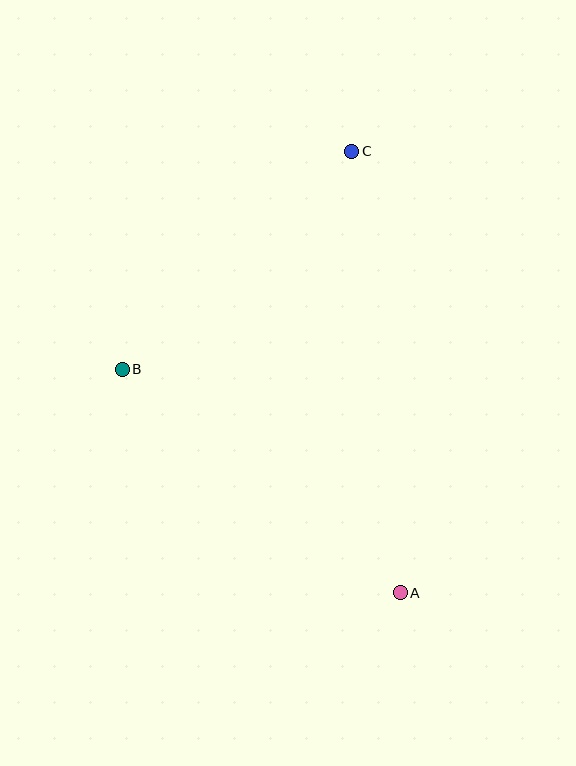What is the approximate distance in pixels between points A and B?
The distance between A and B is approximately 357 pixels.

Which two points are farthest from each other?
Points A and C are farthest from each other.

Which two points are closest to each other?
Points B and C are closest to each other.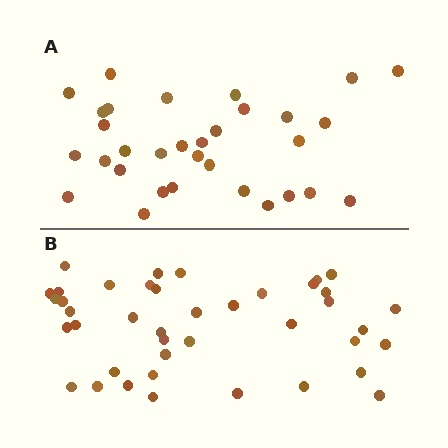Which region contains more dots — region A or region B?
Region B (the bottom region) has more dots.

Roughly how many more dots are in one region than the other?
Region B has roughly 8 or so more dots than region A.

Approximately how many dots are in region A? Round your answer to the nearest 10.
About 30 dots. (The exact count is 32, which rounds to 30.)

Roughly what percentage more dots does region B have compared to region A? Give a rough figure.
About 30% more.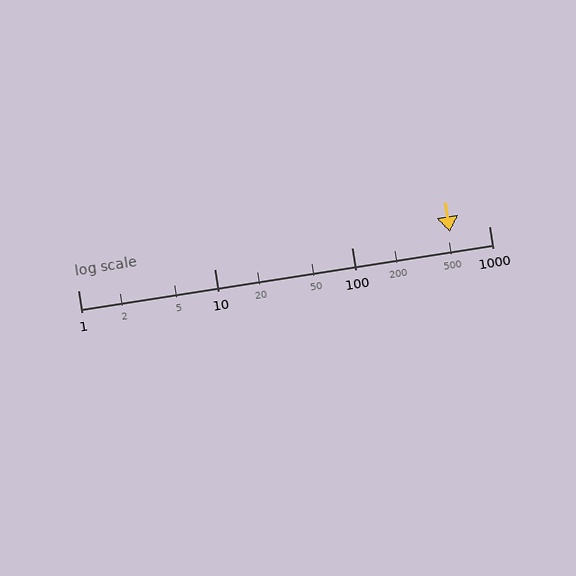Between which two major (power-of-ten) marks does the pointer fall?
The pointer is between 100 and 1000.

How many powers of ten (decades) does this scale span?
The scale spans 3 decades, from 1 to 1000.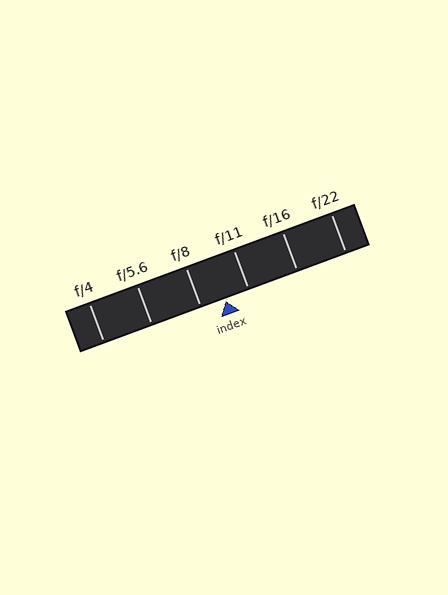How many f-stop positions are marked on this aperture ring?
There are 6 f-stop positions marked.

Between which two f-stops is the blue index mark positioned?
The index mark is between f/8 and f/11.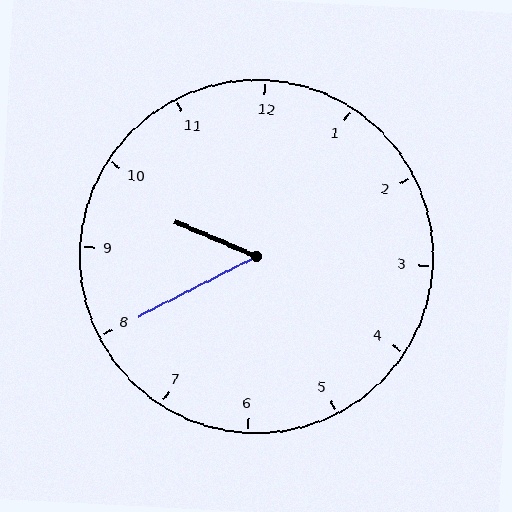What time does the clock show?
9:40.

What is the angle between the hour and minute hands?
Approximately 50 degrees.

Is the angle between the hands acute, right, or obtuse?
It is acute.